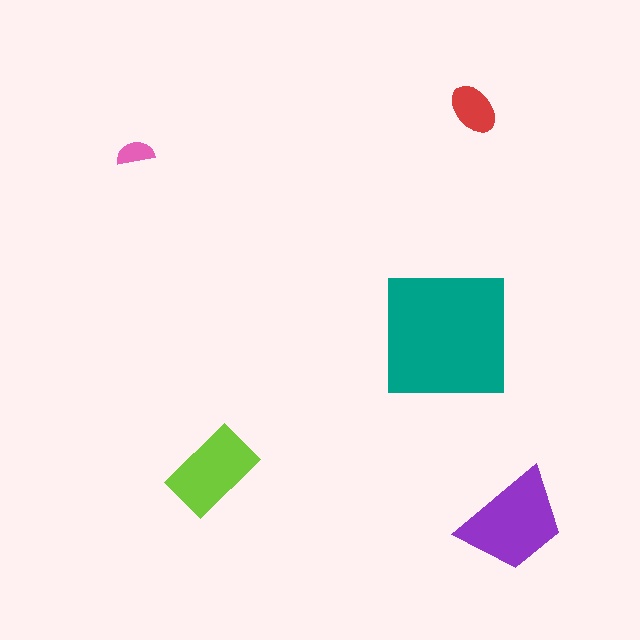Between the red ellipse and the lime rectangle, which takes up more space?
The lime rectangle.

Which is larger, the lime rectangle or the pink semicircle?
The lime rectangle.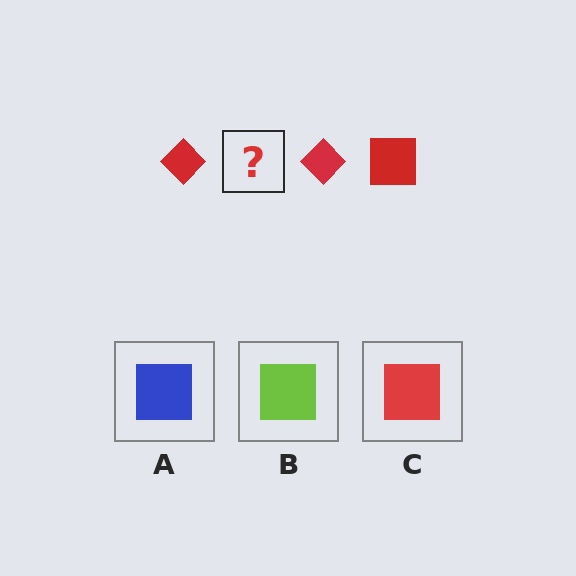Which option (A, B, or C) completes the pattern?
C.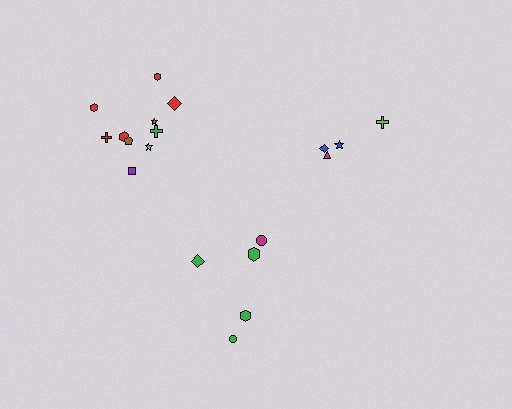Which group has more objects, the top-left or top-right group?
The top-left group.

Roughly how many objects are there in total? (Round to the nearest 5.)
Roughly 20 objects in total.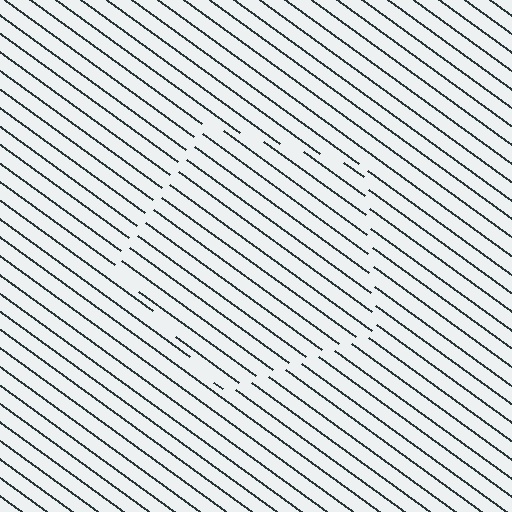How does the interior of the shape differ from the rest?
The interior of the shape contains the same grating, shifted by half a period — the contour is defined by the phase discontinuity where line-ends from the inner and outer gratings abut.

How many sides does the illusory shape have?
5 sides — the line-ends trace a pentagon.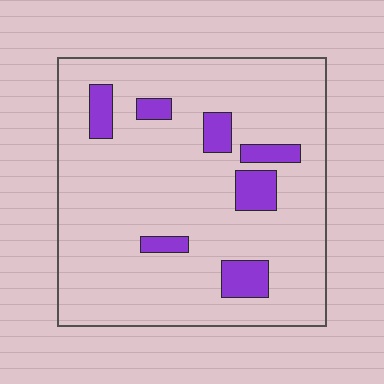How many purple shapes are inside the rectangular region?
7.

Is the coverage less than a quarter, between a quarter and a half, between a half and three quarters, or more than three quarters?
Less than a quarter.